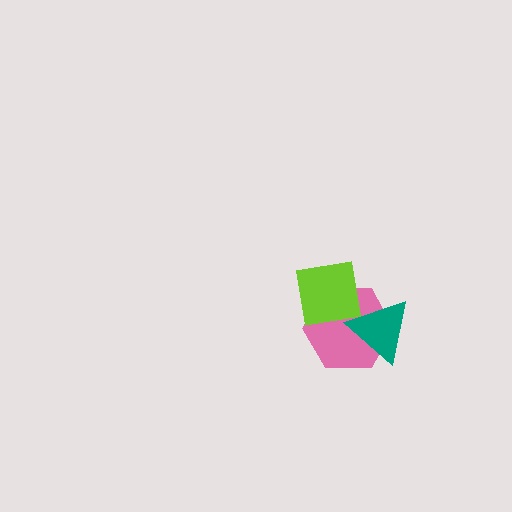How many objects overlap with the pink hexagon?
2 objects overlap with the pink hexagon.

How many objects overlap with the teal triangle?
2 objects overlap with the teal triangle.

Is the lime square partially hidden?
No, no other shape covers it.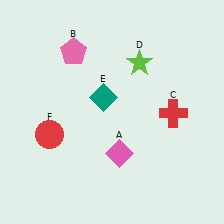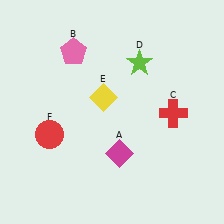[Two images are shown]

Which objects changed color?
A changed from pink to magenta. E changed from teal to yellow.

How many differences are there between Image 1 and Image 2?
There are 2 differences between the two images.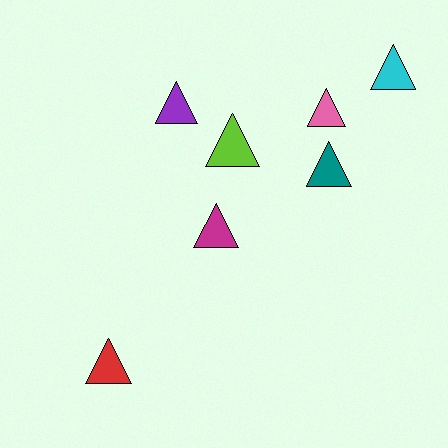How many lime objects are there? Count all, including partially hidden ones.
There is 1 lime object.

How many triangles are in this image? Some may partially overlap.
There are 7 triangles.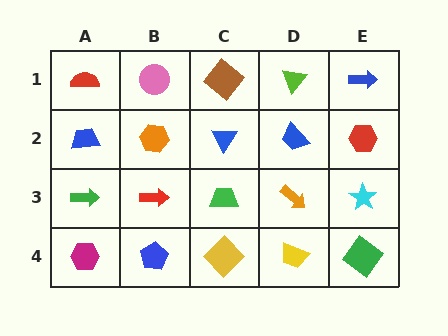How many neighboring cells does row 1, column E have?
2.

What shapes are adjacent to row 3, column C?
A blue triangle (row 2, column C), a yellow diamond (row 4, column C), a red arrow (row 3, column B), an orange arrow (row 3, column D).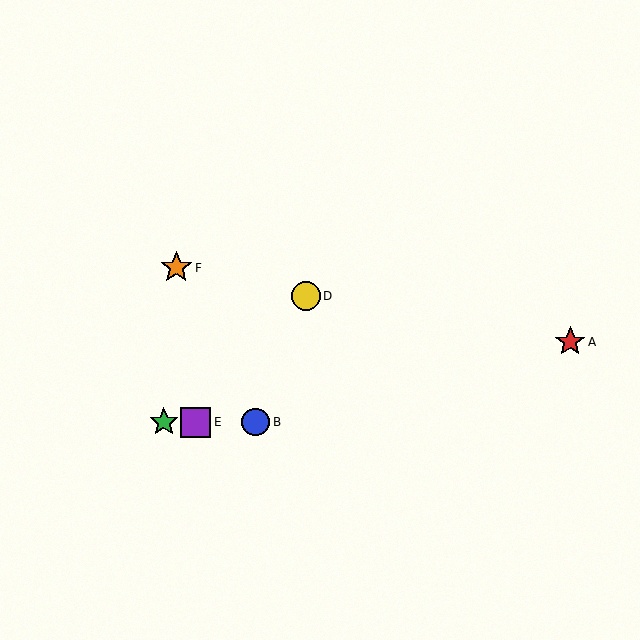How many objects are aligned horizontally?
3 objects (B, C, E) are aligned horizontally.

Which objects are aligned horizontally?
Objects B, C, E are aligned horizontally.